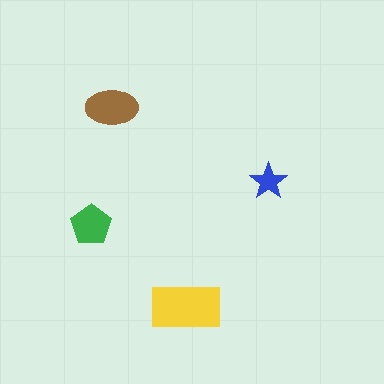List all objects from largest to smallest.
The yellow rectangle, the brown ellipse, the green pentagon, the blue star.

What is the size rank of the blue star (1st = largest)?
4th.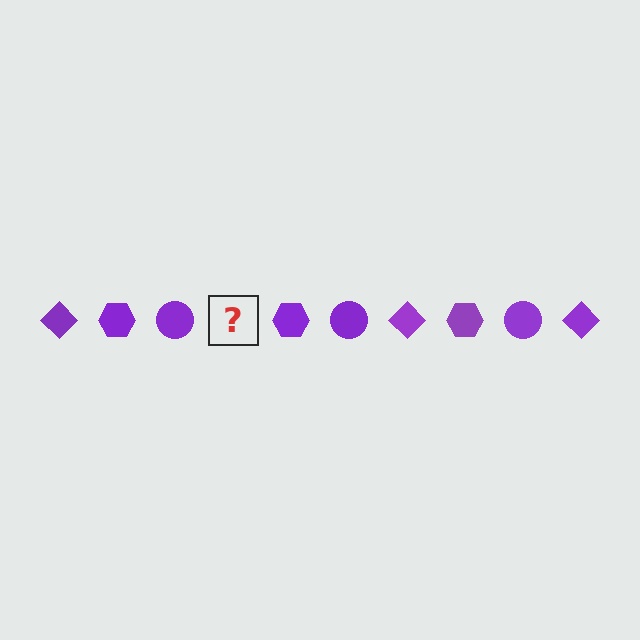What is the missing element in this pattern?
The missing element is a purple diamond.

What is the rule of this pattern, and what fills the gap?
The rule is that the pattern cycles through diamond, hexagon, circle shapes in purple. The gap should be filled with a purple diamond.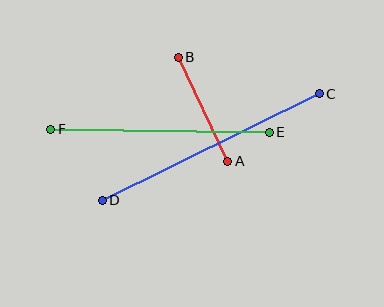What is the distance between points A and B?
The distance is approximately 115 pixels.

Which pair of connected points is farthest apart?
Points C and D are farthest apart.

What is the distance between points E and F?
The distance is approximately 218 pixels.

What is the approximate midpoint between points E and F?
The midpoint is at approximately (160, 131) pixels.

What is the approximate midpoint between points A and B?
The midpoint is at approximately (203, 109) pixels.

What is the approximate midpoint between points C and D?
The midpoint is at approximately (211, 147) pixels.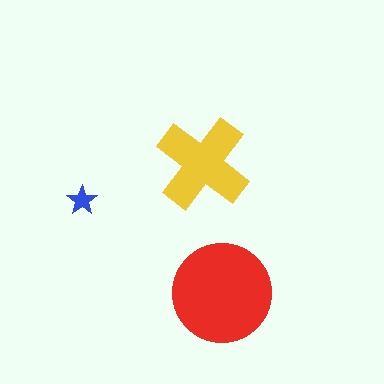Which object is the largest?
The red circle.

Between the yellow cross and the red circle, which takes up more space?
The red circle.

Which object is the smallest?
The blue star.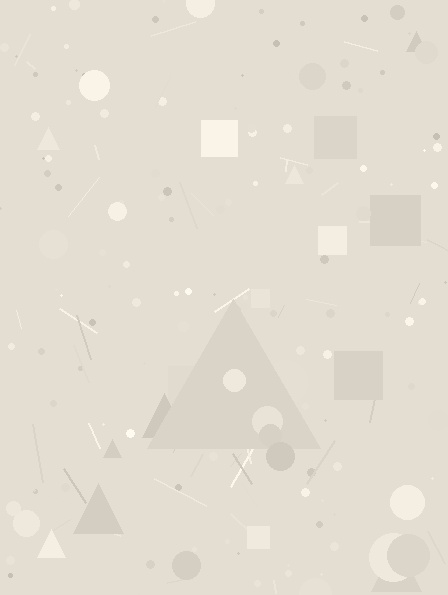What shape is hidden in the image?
A triangle is hidden in the image.